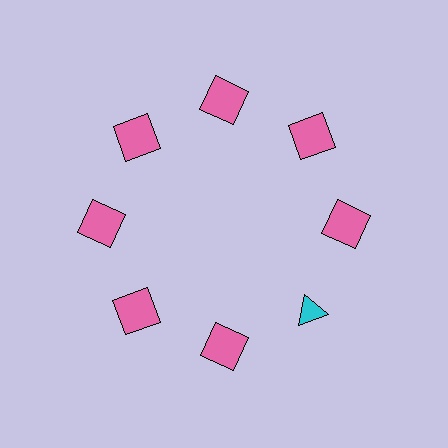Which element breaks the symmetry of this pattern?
The cyan triangle at roughly the 4 o'clock position breaks the symmetry. All other shapes are pink squares.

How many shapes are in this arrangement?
There are 8 shapes arranged in a ring pattern.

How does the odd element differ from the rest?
It differs in both color (cyan instead of pink) and shape (triangle instead of square).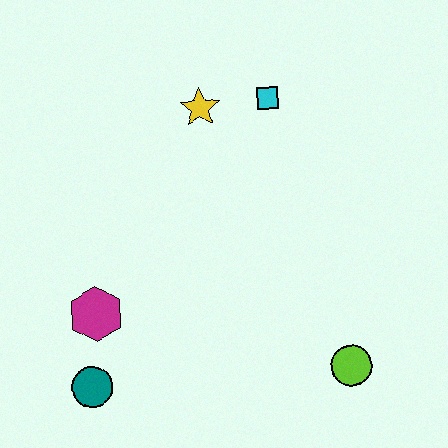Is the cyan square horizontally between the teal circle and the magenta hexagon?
No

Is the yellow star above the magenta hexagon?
Yes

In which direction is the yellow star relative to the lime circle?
The yellow star is above the lime circle.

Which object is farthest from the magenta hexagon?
The cyan square is farthest from the magenta hexagon.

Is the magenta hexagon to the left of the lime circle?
Yes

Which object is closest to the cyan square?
The yellow star is closest to the cyan square.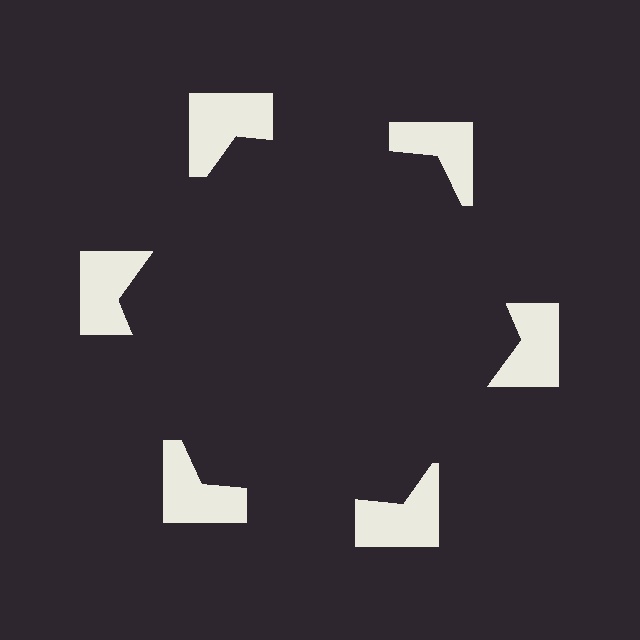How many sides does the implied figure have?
6 sides.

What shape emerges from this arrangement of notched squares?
An illusory hexagon — its edges are inferred from the aligned wedge cuts in the notched squares, not physically drawn.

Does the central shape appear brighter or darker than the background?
It typically appears slightly darker than the background, even though no actual brightness change is drawn.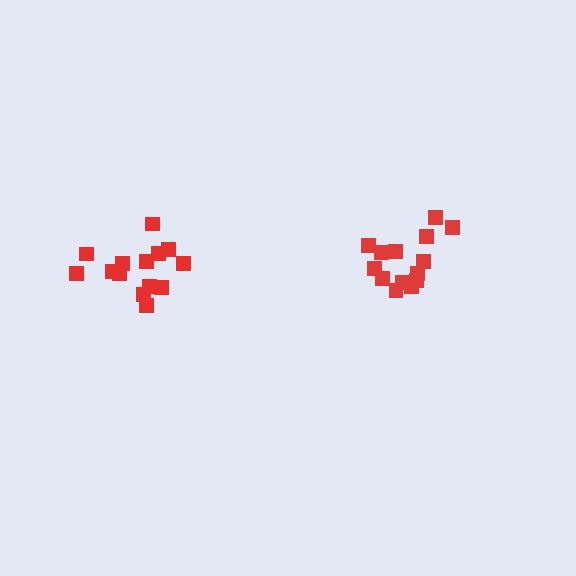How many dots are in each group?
Group 1: 14 dots, Group 2: 14 dots (28 total).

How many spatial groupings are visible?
There are 2 spatial groupings.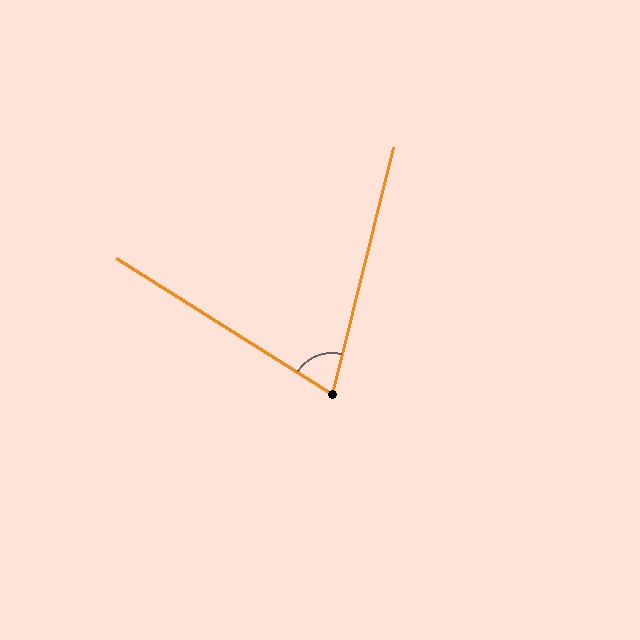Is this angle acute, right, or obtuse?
It is acute.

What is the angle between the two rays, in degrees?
Approximately 72 degrees.